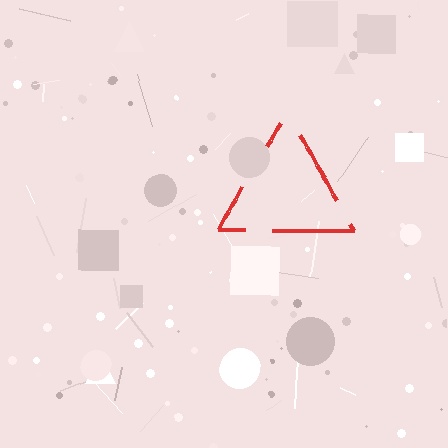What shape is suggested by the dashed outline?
The dashed outline suggests a triangle.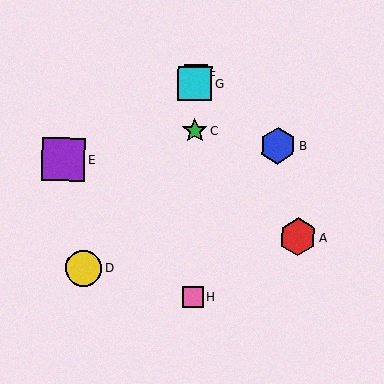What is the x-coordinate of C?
Object C is at x≈195.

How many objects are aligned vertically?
4 objects (C, F, G, H) are aligned vertically.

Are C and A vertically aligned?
No, C is at x≈195 and A is at x≈298.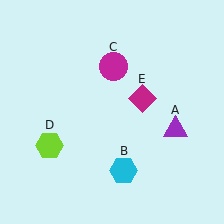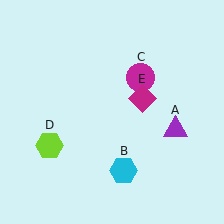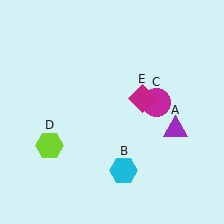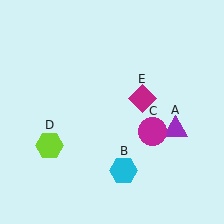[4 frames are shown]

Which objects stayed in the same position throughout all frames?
Purple triangle (object A) and cyan hexagon (object B) and lime hexagon (object D) and magenta diamond (object E) remained stationary.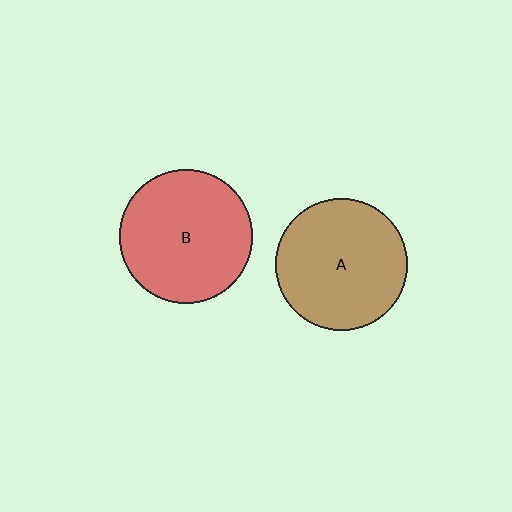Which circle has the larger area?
Circle B (red).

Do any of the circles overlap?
No, none of the circles overlap.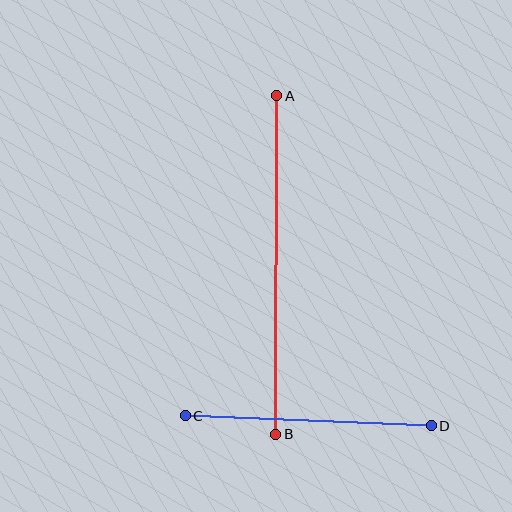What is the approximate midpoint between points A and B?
The midpoint is at approximately (276, 265) pixels.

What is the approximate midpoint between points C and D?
The midpoint is at approximately (308, 421) pixels.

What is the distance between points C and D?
The distance is approximately 246 pixels.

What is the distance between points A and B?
The distance is approximately 338 pixels.